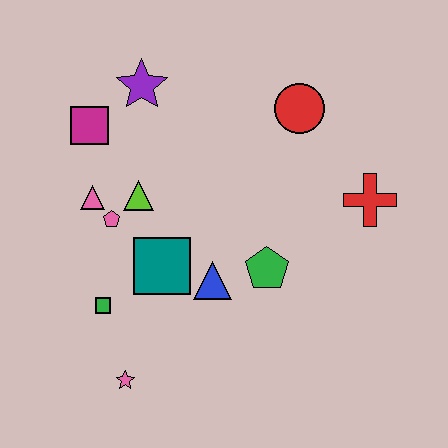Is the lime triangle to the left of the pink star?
No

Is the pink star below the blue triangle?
Yes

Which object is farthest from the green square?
The red cross is farthest from the green square.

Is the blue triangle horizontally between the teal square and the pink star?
No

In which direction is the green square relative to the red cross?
The green square is to the left of the red cross.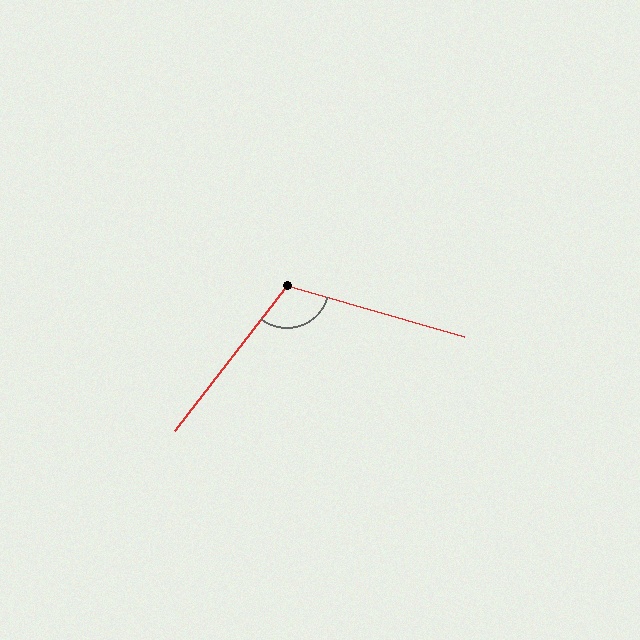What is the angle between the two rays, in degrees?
Approximately 112 degrees.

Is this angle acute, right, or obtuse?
It is obtuse.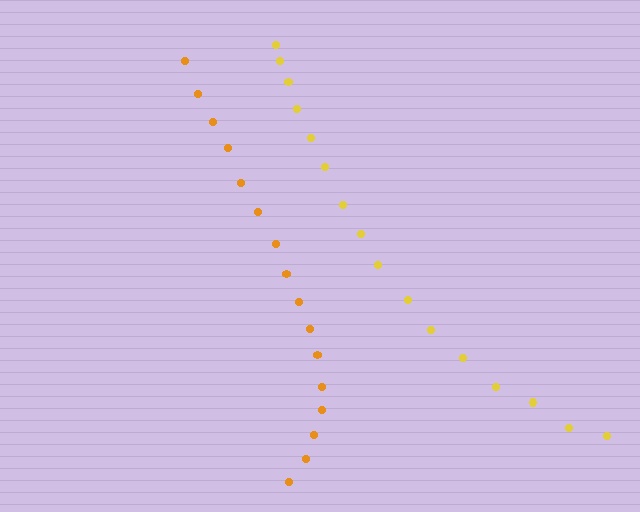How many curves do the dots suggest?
There are 2 distinct paths.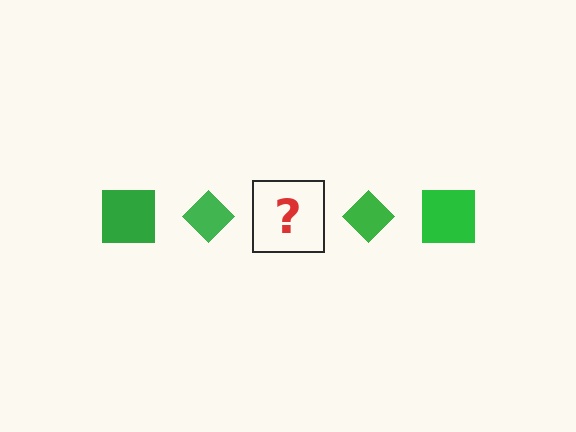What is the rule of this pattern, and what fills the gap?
The rule is that the pattern cycles through square, diamond shapes in green. The gap should be filled with a green square.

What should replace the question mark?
The question mark should be replaced with a green square.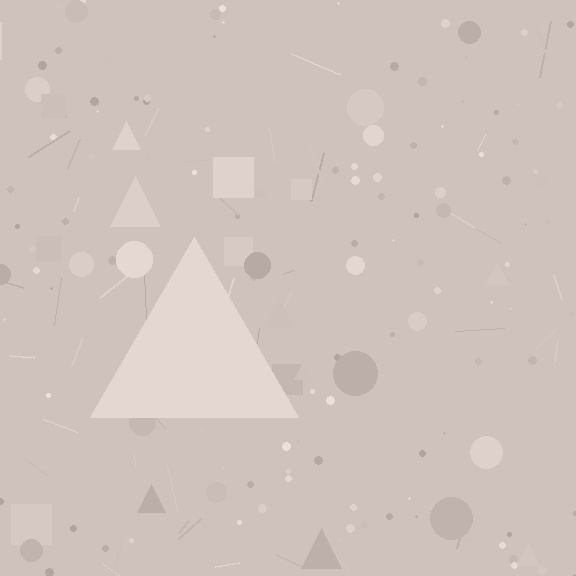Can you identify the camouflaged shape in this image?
The camouflaged shape is a triangle.